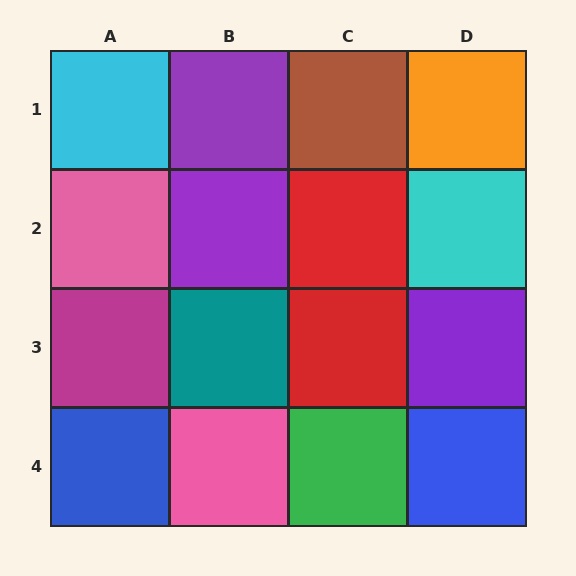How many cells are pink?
2 cells are pink.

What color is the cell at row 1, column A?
Cyan.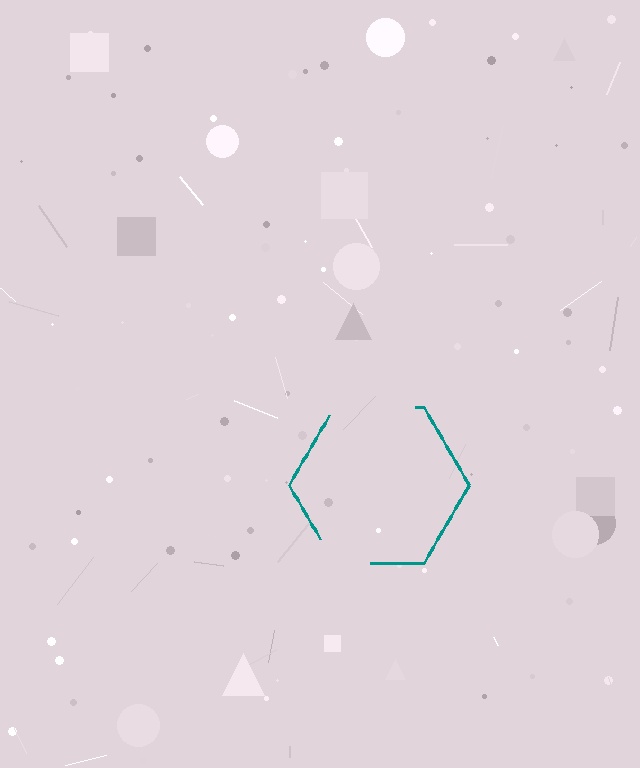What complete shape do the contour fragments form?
The contour fragments form a hexagon.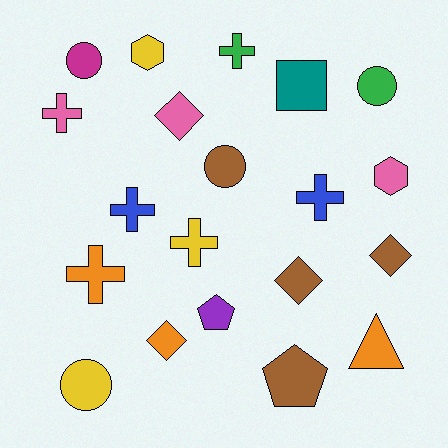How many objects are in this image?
There are 20 objects.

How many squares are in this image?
There is 1 square.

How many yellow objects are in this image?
There are 3 yellow objects.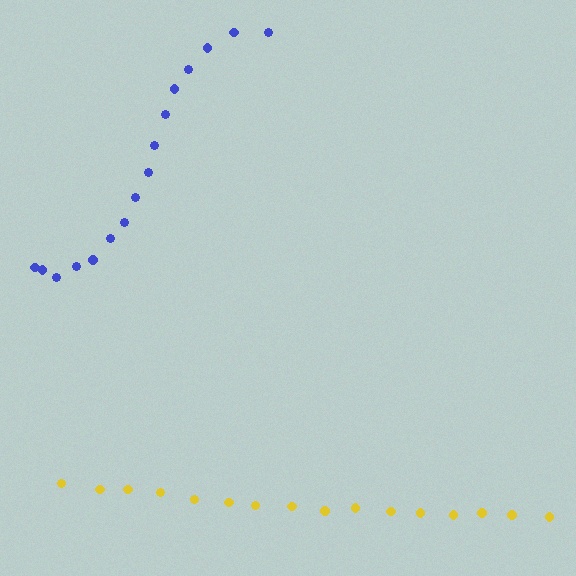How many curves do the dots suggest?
There are 2 distinct paths.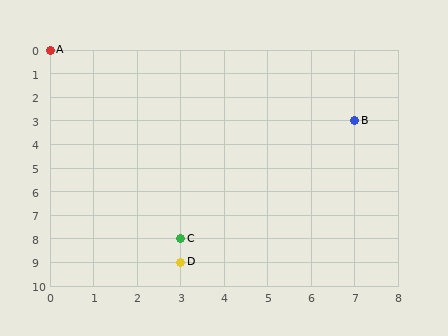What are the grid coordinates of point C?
Point C is at grid coordinates (3, 8).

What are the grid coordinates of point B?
Point B is at grid coordinates (7, 3).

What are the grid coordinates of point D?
Point D is at grid coordinates (3, 9).